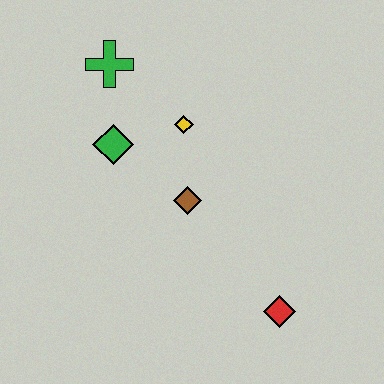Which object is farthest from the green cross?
The red diamond is farthest from the green cross.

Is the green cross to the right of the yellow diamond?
No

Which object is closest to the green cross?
The green diamond is closest to the green cross.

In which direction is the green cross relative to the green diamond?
The green cross is above the green diamond.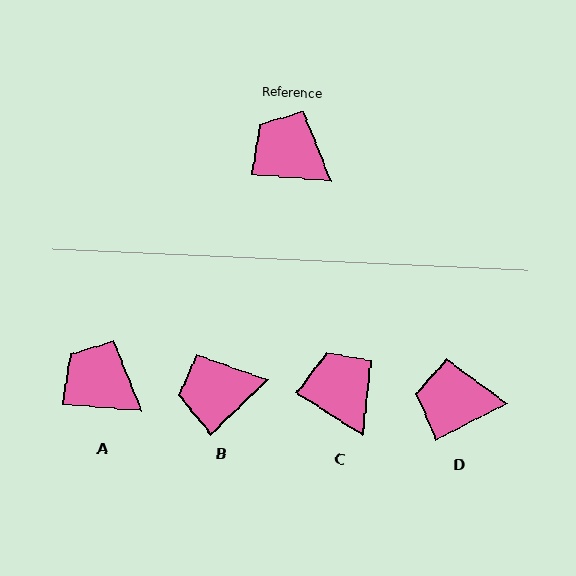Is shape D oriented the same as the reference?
No, it is off by about 32 degrees.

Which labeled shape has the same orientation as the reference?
A.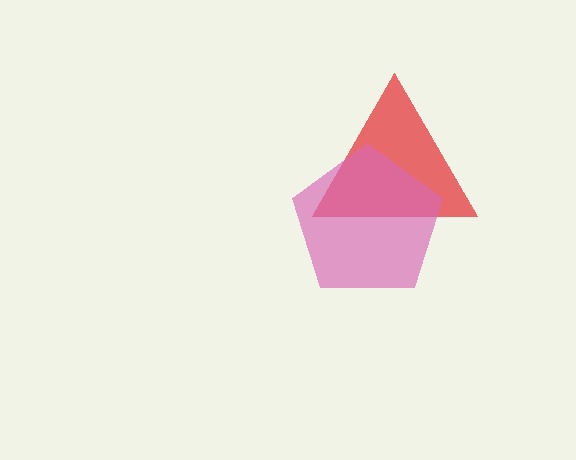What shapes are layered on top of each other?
The layered shapes are: a red triangle, a pink pentagon.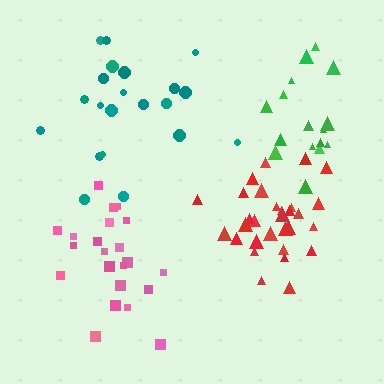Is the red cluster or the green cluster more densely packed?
Red.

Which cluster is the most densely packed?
Red.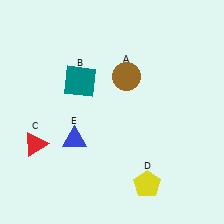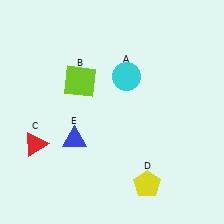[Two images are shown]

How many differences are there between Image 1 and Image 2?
There are 2 differences between the two images.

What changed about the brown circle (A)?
In Image 1, A is brown. In Image 2, it changed to cyan.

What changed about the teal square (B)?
In Image 1, B is teal. In Image 2, it changed to lime.